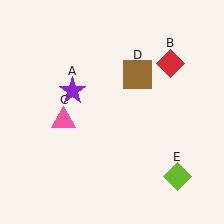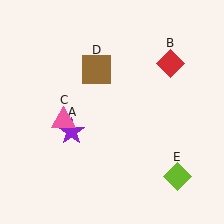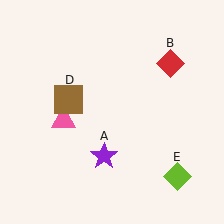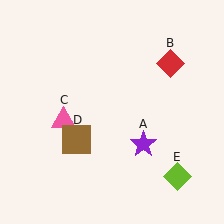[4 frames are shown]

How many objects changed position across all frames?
2 objects changed position: purple star (object A), brown square (object D).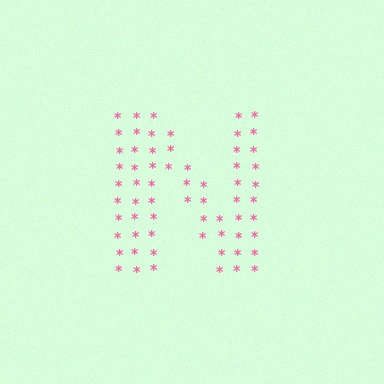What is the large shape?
The large shape is the letter N.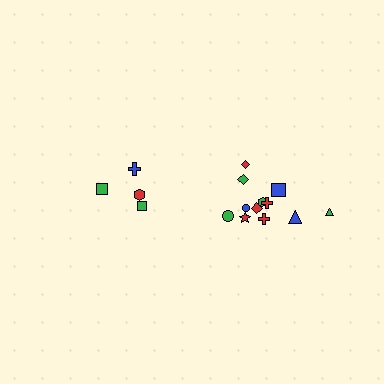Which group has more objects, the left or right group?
The right group.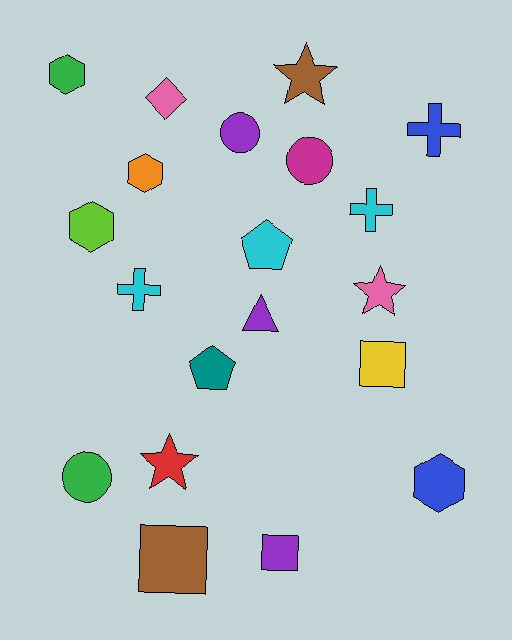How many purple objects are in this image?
There are 3 purple objects.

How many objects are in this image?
There are 20 objects.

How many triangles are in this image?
There is 1 triangle.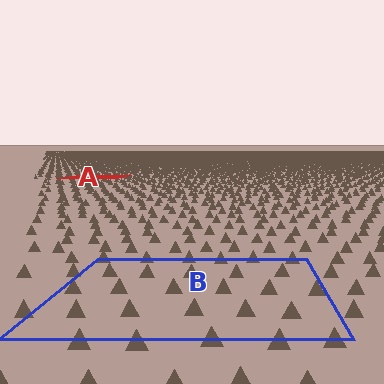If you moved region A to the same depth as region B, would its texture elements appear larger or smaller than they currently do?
They would appear larger. At a closer depth, the same texture elements are projected at a bigger on-screen size.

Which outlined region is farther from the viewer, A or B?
Region A is farther from the viewer — the texture elements inside it appear smaller and more densely packed.